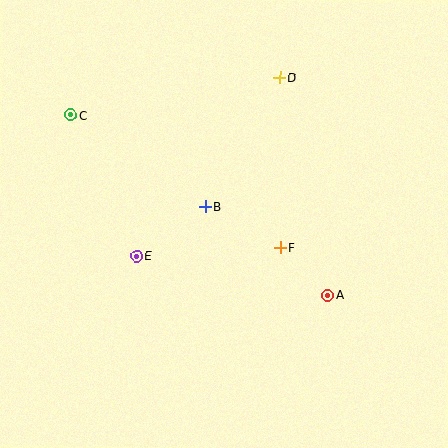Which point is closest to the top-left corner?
Point C is closest to the top-left corner.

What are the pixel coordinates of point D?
Point D is at (280, 78).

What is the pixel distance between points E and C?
The distance between E and C is 156 pixels.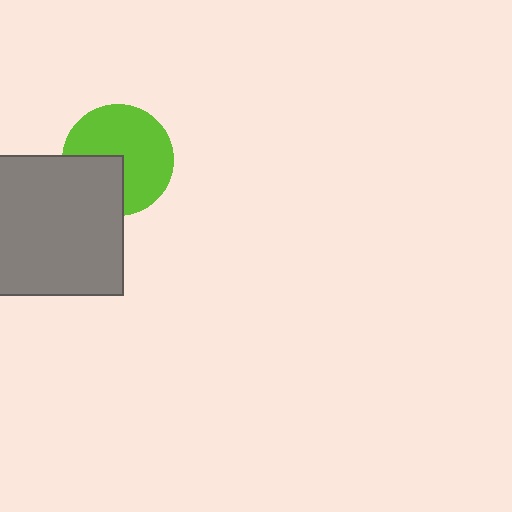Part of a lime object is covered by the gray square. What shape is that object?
It is a circle.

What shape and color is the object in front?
The object in front is a gray square.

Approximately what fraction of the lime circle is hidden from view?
Roughly 31% of the lime circle is hidden behind the gray square.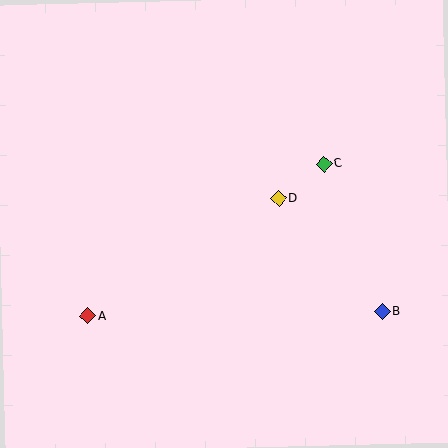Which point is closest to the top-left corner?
Point A is closest to the top-left corner.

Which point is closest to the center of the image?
Point D at (278, 199) is closest to the center.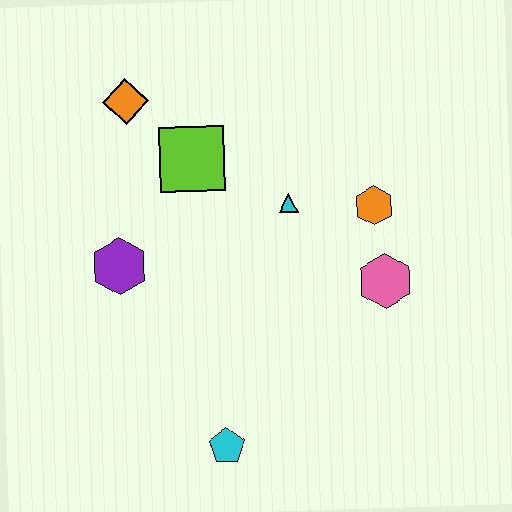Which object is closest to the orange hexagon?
The pink hexagon is closest to the orange hexagon.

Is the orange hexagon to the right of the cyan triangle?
Yes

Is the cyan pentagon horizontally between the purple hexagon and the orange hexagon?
Yes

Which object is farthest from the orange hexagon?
The cyan pentagon is farthest from the orange hexagon.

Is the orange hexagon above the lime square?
No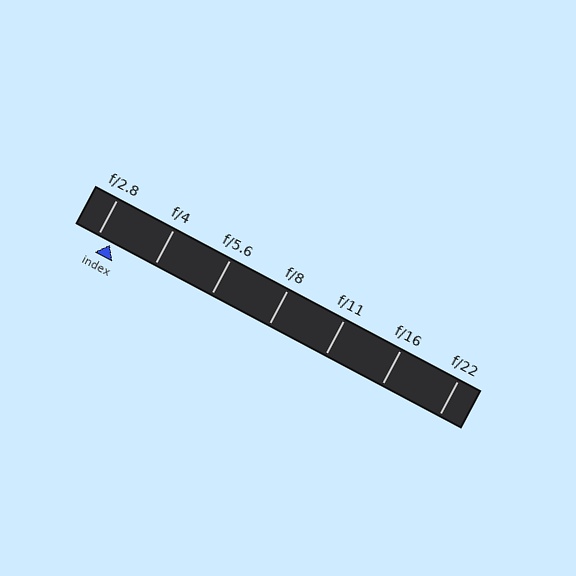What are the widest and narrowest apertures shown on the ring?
The widest aperture shown is f/2.8 and the narrowest is f/22.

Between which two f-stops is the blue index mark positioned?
The index mark is between f/2.8 and f/4.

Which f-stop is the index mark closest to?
The index mark is closest to f/2.8.